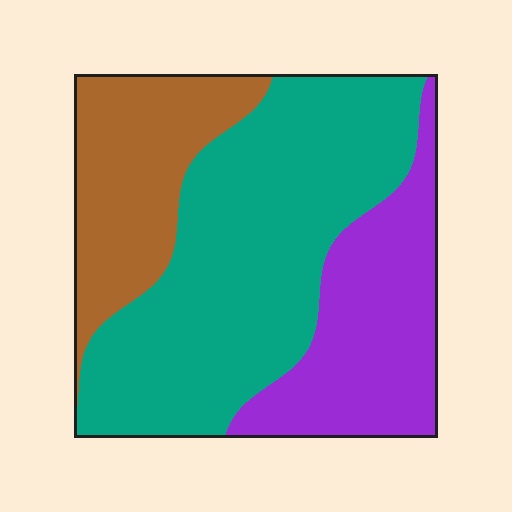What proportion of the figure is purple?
Purple takes up about one quarter (1/4) of the figure.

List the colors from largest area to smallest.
From largest to smallest: teal, purple, brown.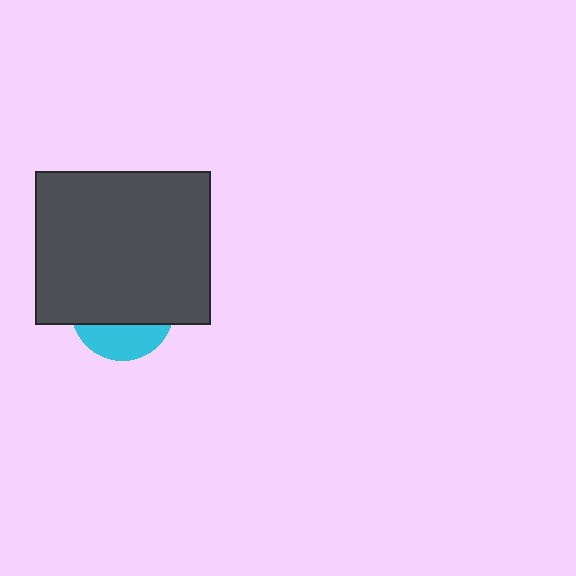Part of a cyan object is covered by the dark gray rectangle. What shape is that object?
It is a circle.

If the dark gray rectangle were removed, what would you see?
You would see the complete cyan circle.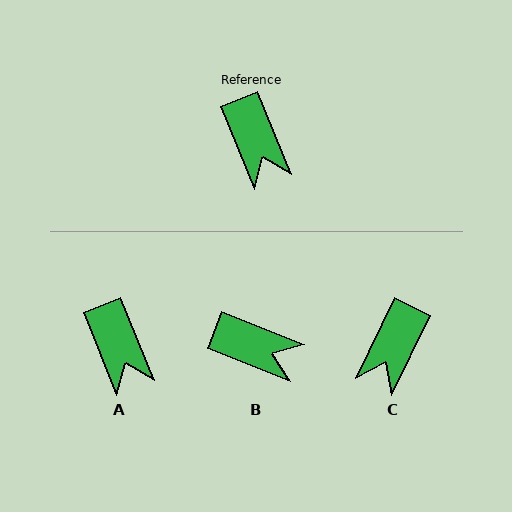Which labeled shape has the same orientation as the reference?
A.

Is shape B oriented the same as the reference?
No, it is off by about 46 degrees.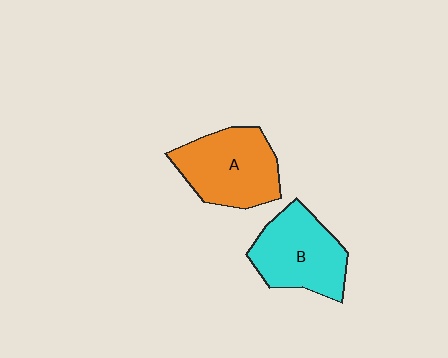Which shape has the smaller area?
Shape B (cyan).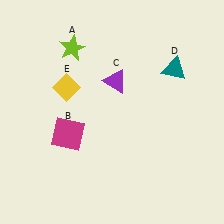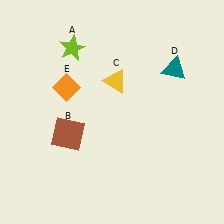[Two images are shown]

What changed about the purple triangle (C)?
In Image 1, C is purple. In Image 2, it changed to yellow.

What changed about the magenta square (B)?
In Image 1, B is magenta. In Image 2, it changed to brown.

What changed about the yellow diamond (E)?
In Image 1, E is yellow. In Image 2, it changed to orange.